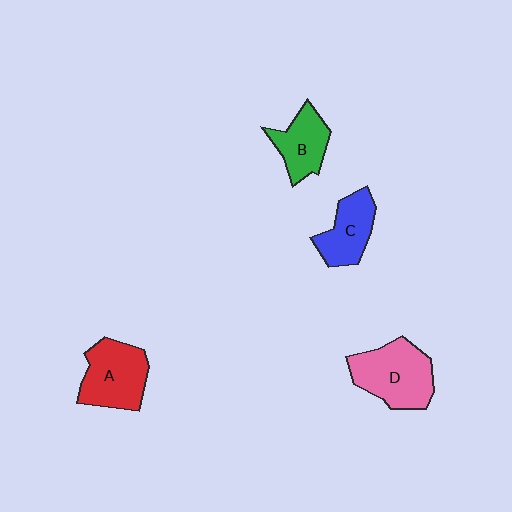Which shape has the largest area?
Shape D (pink).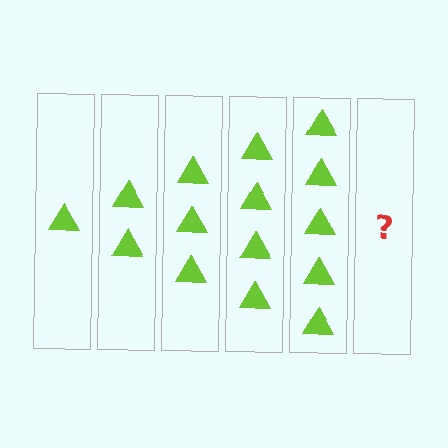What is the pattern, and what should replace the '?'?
The pattern is that each step adds one more triangle. The '?' should be 6 triangles.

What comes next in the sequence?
The next element should be 6 triangles.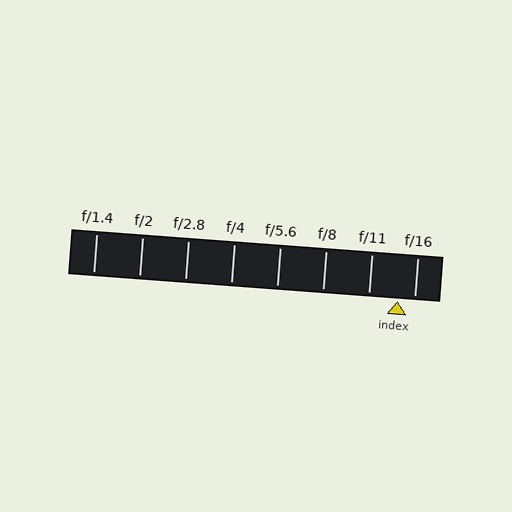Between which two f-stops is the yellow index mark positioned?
The index mark is between f/11 and f/16.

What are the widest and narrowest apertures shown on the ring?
The widest aperture shown is f/1.4 and the narrowest is f/16.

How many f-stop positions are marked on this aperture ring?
There are 8 f-stop positions marked.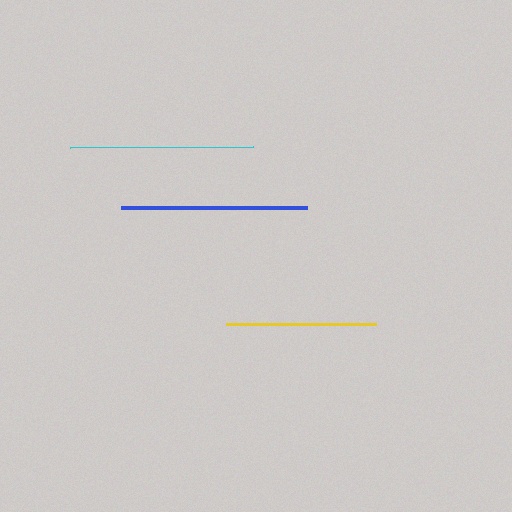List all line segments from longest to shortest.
From longest to shortest: blue, cyan, yellow.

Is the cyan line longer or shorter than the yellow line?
The cyan line is longer than the yellow line.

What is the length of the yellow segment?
The yellow segment is approximately 150 pixels long.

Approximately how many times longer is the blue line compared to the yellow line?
The blue line is approximately 1.2 times the length of the yellow line.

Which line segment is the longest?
The blue line is the longest at approximately 186 pixels.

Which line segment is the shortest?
The yellow line is the shortest at approximately 150 pixels.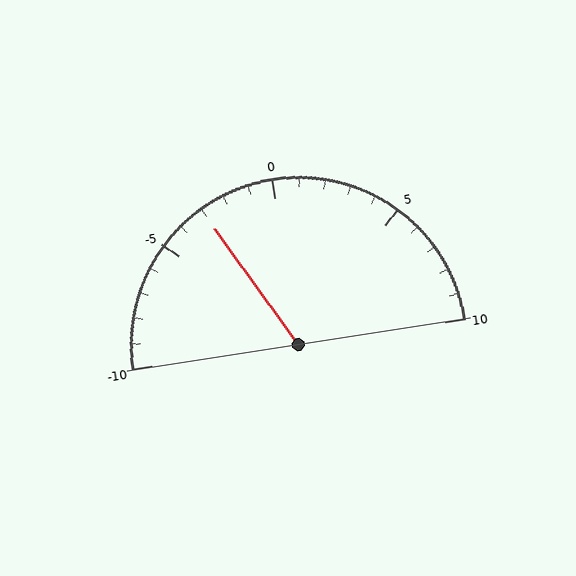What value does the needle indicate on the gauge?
The needle indicates approximately -3.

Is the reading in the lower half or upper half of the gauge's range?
The reading is in the lower half of the range (-10 to 10).